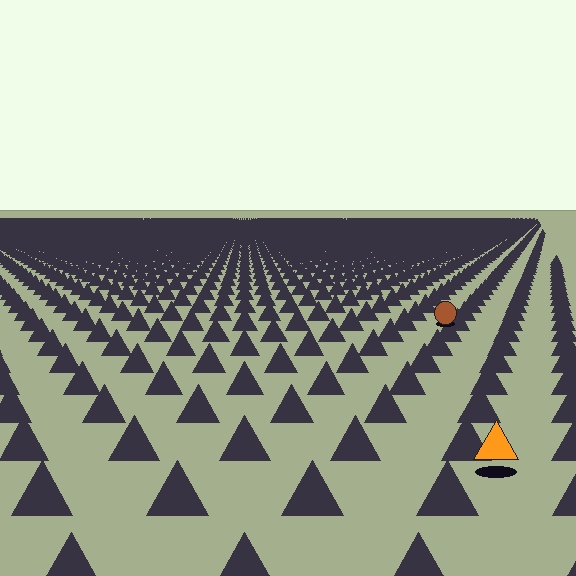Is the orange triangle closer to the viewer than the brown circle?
Yes. The orange triangle is closer — you can tell from the texture gradient: the ground texture is coarser near it.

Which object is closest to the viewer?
The orange triangle is closest. The texture marks near it are larger and more spread out.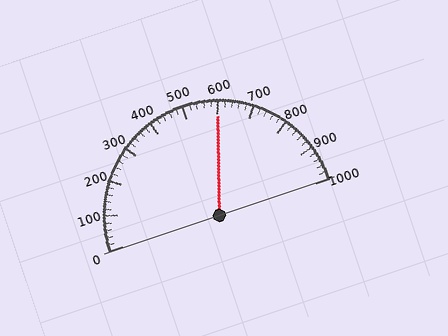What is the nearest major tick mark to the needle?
The nearest major tick mark is 600.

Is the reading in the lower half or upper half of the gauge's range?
The reading is in the upper half of the range (0 to 1000).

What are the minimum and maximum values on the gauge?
The gauge ranges from 0 to 1000.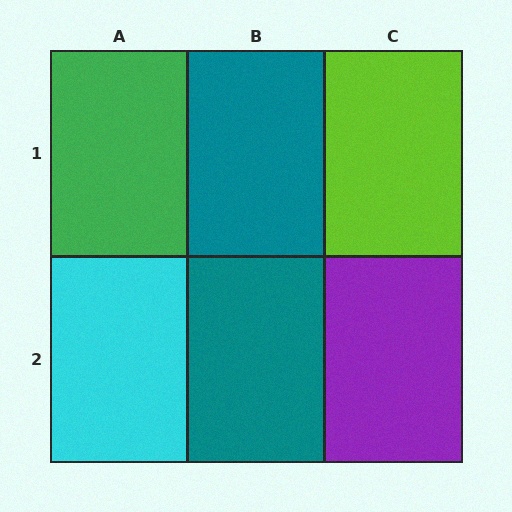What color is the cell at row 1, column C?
Lime.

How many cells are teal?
2 cells are teal.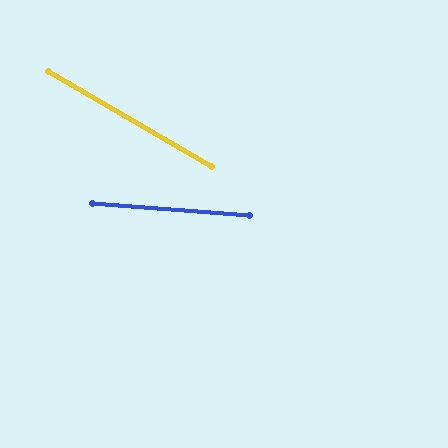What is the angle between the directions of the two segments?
Approximately 26 degrees.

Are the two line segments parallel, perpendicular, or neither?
Neither parallel nor perpendicular — they differ by about 26°.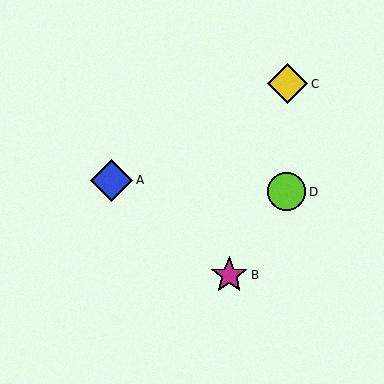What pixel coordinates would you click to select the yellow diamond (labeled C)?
Click at (287, 84) to select the yellow diamond C.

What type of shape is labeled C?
Shape C is a yellow diamond.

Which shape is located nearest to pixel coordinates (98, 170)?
The blue diamond (labeled A) at (112, 180) is nearest to that location.